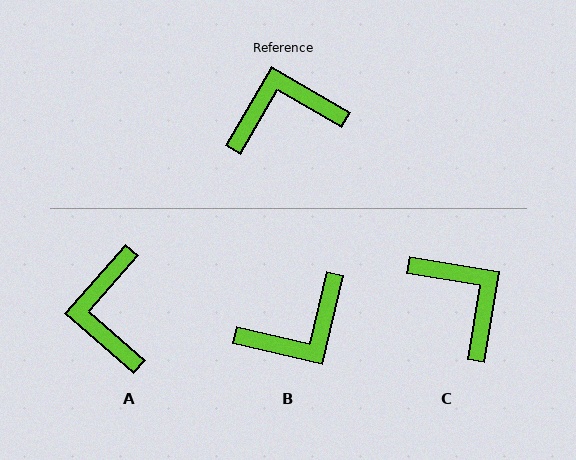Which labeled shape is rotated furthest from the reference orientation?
B, about 163 degrees away.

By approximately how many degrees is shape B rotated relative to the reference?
Approximately 163 degrees clockwise.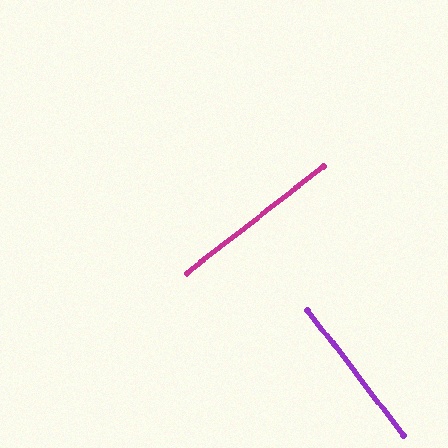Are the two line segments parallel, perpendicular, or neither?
Perpendicular — they meet at approximately 89°.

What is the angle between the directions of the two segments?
Approximately 89 degrees.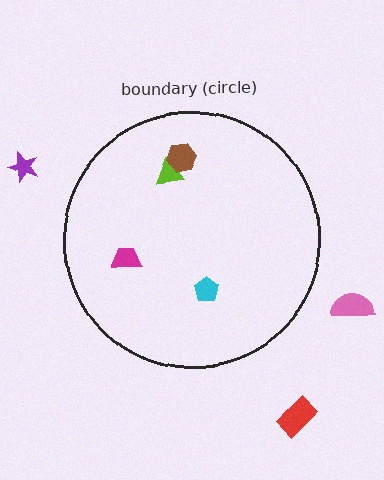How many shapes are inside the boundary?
4 inside, 3 outside.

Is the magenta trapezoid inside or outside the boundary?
Inside.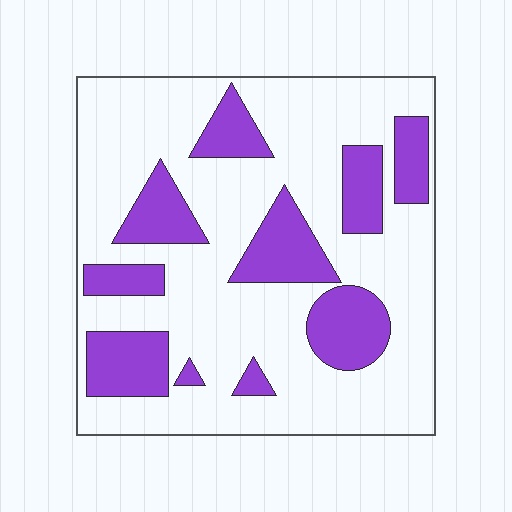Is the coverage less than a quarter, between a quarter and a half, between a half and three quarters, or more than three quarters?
Between a quarter and a half.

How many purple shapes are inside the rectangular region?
10.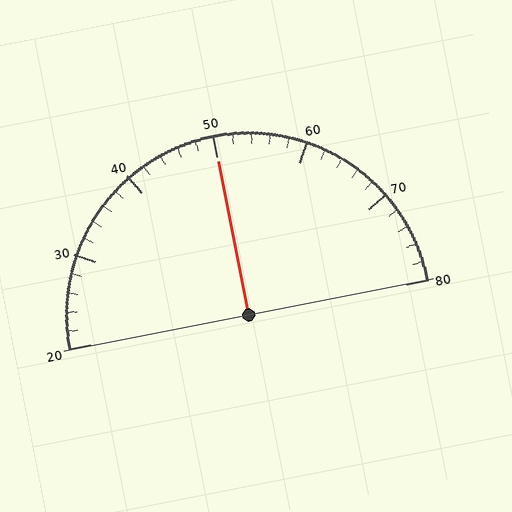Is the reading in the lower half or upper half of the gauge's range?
The reading is in the upper half of the range (20 to 80).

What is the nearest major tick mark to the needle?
The nearest major tick mark is 50.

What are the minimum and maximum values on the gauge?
The gauge ranges from 20 to 80.